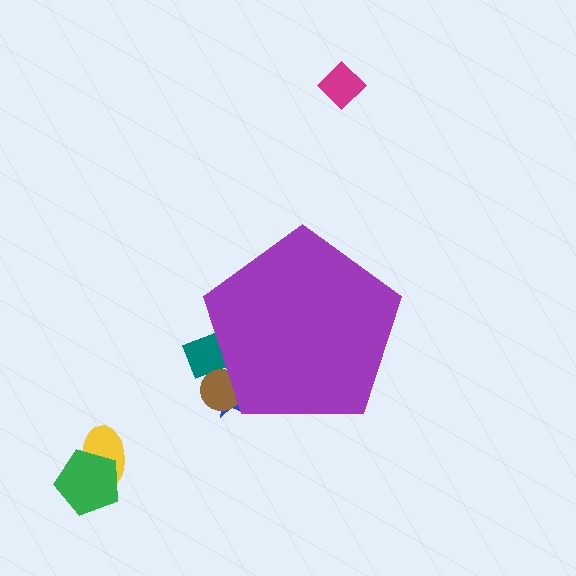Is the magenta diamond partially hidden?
No, the magenta diamond is fully visible.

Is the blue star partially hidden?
Yes, the blue star is partially hidden behind the purple pentagon.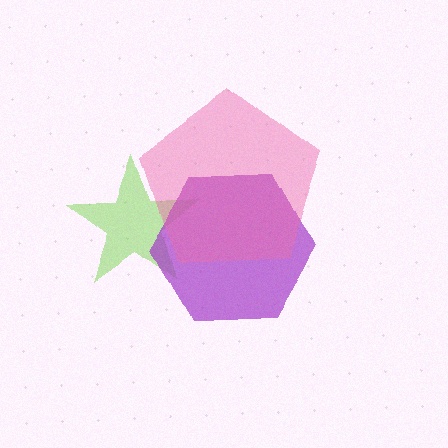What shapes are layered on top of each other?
The layered shapes are: a lime star, a purple hexagon, a pink pentagon.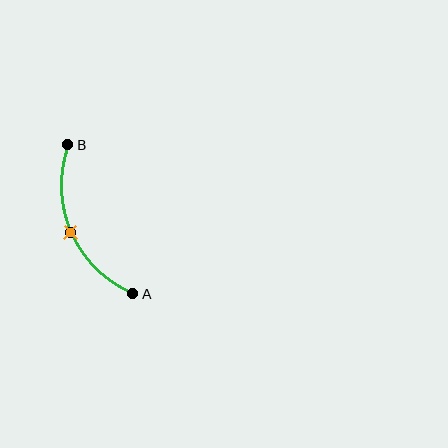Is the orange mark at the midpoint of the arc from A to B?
Yes. The orange mark lies on the arc at equal arc-length from both A and B — it is the arc midpoint.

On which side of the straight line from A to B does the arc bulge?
The arc bulges to the left of the straight line connecting A and B.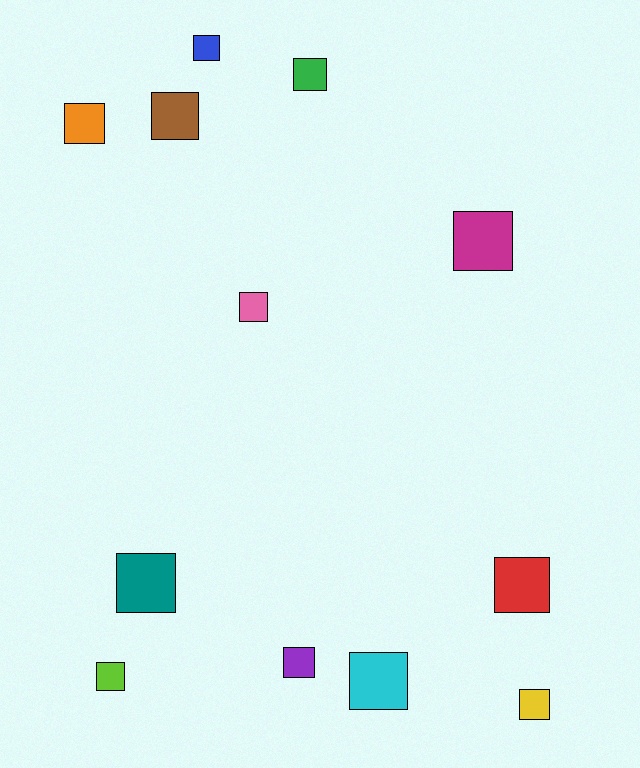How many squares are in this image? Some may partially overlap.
There are 12 squares.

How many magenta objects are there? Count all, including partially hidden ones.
There is 1 magenta object.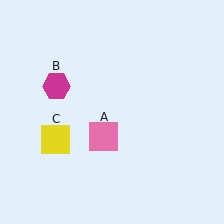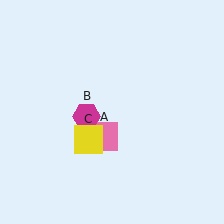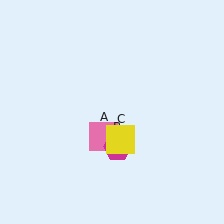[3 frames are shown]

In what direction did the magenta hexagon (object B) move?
The magenta hexagon (object B) moved down and to the right.